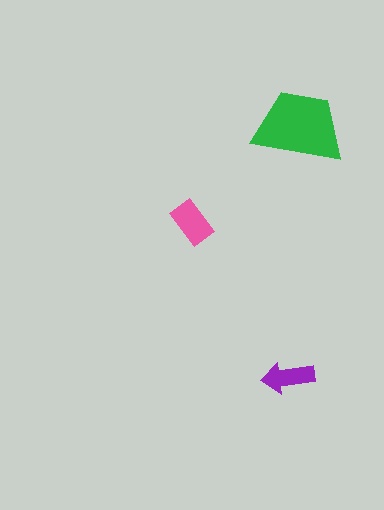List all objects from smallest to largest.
The purple arrow, the pink rectangle, the green trapezoid.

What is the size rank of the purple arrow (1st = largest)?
3rd.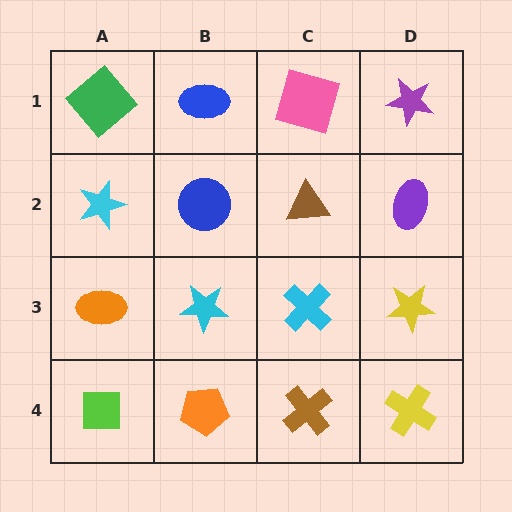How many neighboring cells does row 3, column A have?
3.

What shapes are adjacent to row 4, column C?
A cyan cross (row 3, column C), an orange pentagon (row 4, column B), a yellow cross (row 4, column D).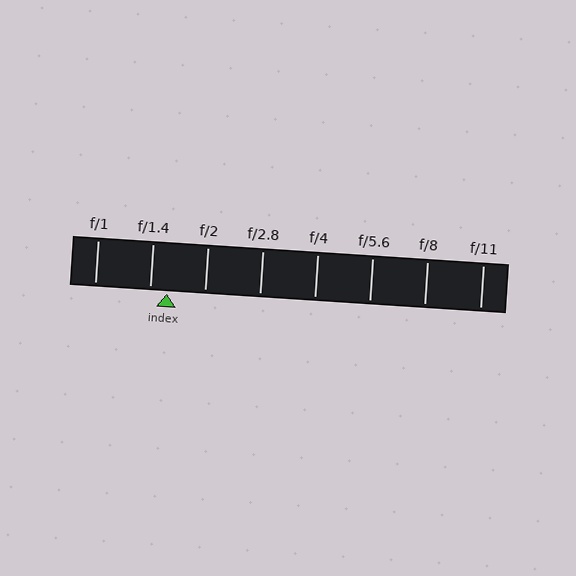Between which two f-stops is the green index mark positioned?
The index mark is between f/1.4 and f/2.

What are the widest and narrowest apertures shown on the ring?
The widest aperture shown is f/1 and the narrowest is f/11.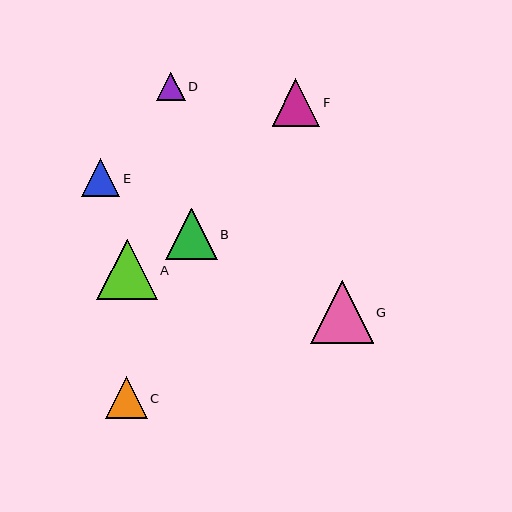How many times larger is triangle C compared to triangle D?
Triangle C is approximately 1.4 times the size of triangle D.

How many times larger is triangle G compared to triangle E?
Triangle G is approximately 1.6 times the size of triangle E.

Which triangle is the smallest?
Triangle D is the smallest with a size of approximately 29 pixels.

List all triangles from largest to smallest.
From largest to smallest: G, A, B, F, C, E, D.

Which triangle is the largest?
Triangle G is the largest with a size of approximately 63 pixels.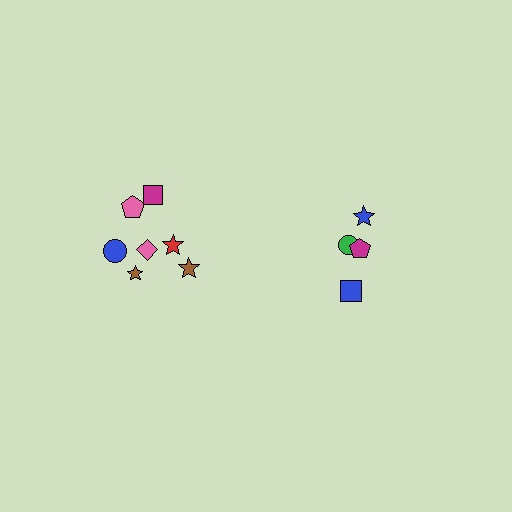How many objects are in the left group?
There are 7 objects.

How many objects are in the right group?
There are 4 objects.